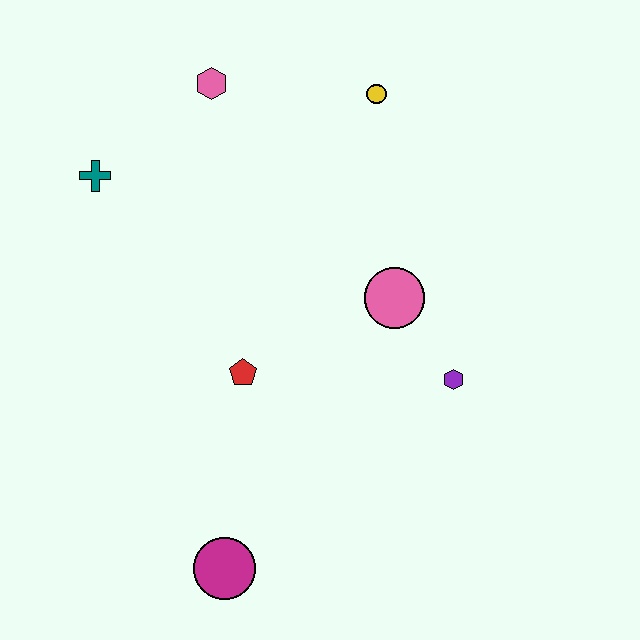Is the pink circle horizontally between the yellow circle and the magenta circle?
No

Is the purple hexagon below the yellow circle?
Yes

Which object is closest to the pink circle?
The purple hexagon is closest to the pink circle.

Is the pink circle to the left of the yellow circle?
No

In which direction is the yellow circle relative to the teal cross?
The yellow circle is to the right of the teal cross.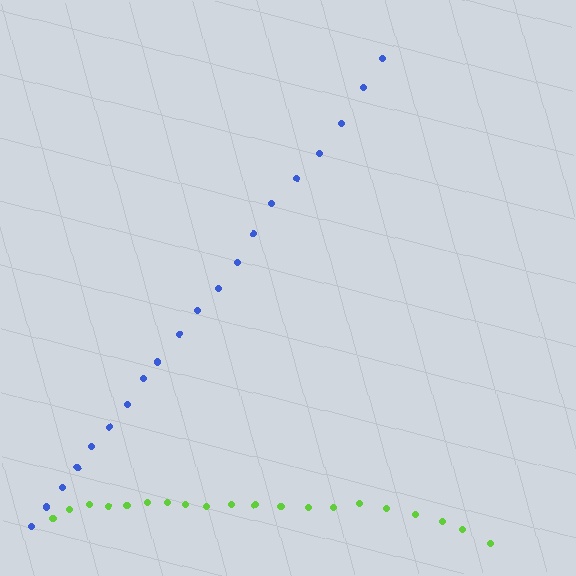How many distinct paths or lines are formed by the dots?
There are 2 distinct paths.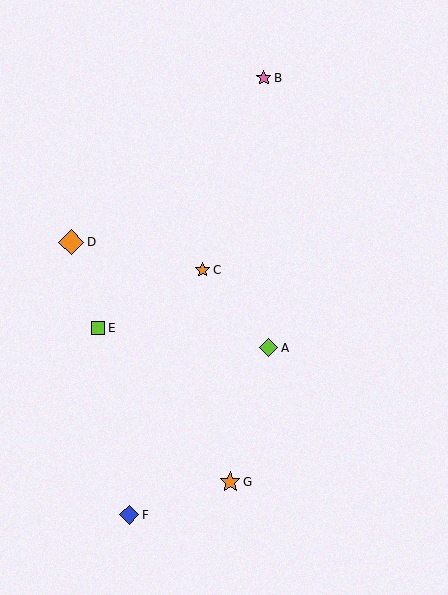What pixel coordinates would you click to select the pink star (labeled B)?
Click at (264, 78) to select the pink star B.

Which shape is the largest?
The orange diamond (labeled D) is the largest.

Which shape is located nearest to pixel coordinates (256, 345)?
The lime diamond (labeled A) at (269, 348) is nearest to that location.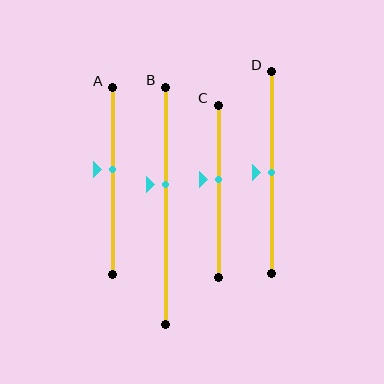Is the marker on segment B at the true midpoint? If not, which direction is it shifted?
No, the marker on segment B is shifted upward by about 9% of the segment length.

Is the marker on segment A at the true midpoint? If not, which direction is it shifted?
No, the marker on segment A is shifted upward by about 6% of the segment length.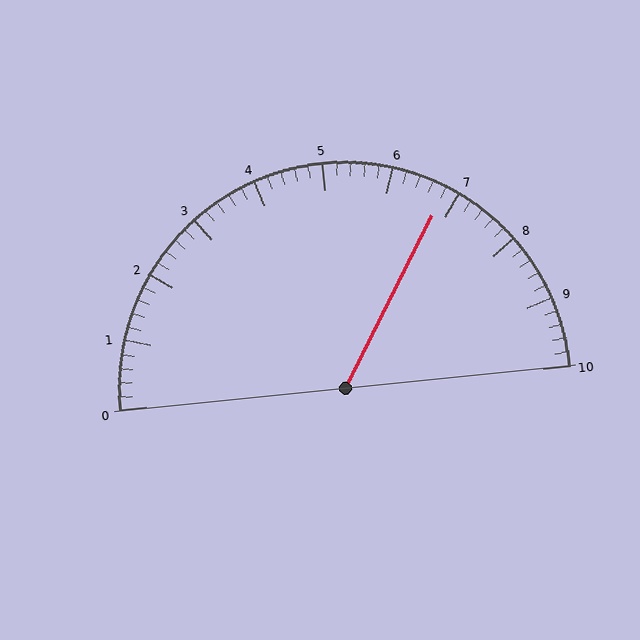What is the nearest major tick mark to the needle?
The nearest major tick mark is 7.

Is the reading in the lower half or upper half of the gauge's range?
The reading is in the upper half of the range (0 to 10).